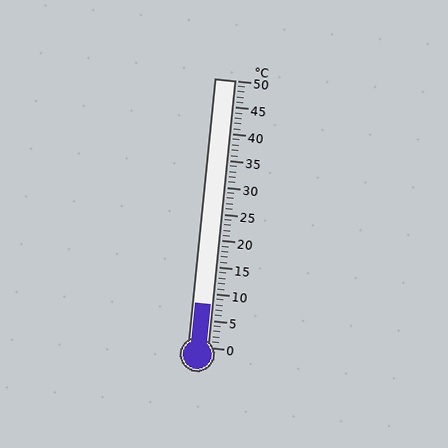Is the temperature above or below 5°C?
The temperature is above 5°C.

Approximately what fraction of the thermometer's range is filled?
The thermometer is filled to approximately 15% of its range.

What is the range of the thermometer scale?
The thermometer scale ranges from 0°C to 50°C.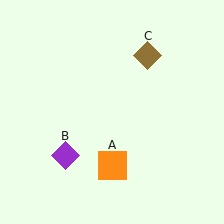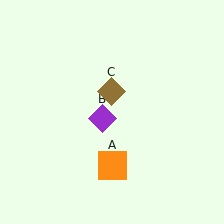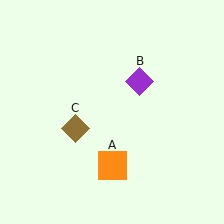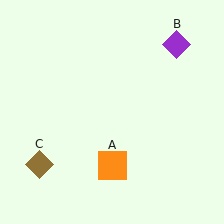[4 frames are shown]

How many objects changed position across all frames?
2 objects changed position: purple diamond (object B), brown diamond (object C).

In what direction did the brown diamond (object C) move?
The brown diamond (object C) moved down and to the left.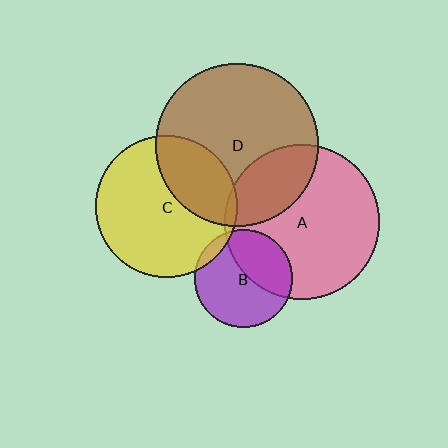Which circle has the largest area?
Circle D (brown).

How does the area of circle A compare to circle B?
Approximately 2.5 times.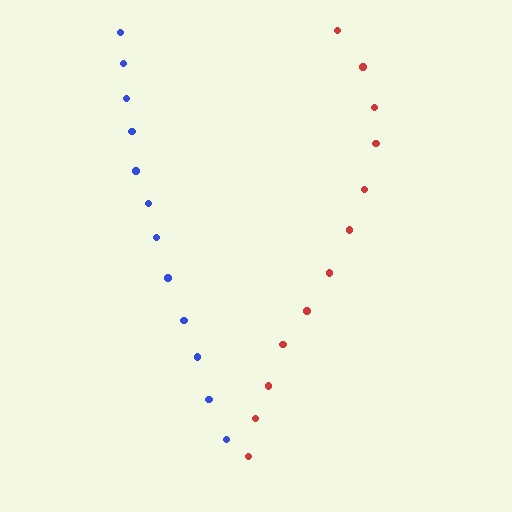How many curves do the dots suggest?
There are 2 distinct paths.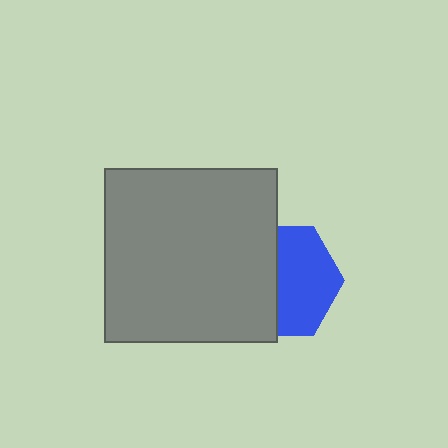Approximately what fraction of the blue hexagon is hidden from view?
Roughly 46% of the blue hexagon is hidden behind the gray square.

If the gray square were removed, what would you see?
You would see the complete blue hexagon.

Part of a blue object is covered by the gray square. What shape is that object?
It is a hexagon.